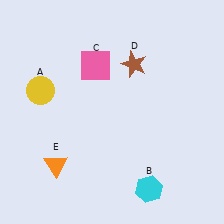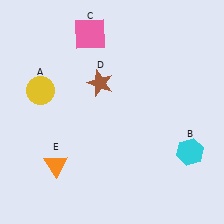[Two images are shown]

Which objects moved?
The objects that moved are: the cyan hexagon (B), the pink square (C), the brown star (D).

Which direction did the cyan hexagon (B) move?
The cyan hexagon (B) moved right.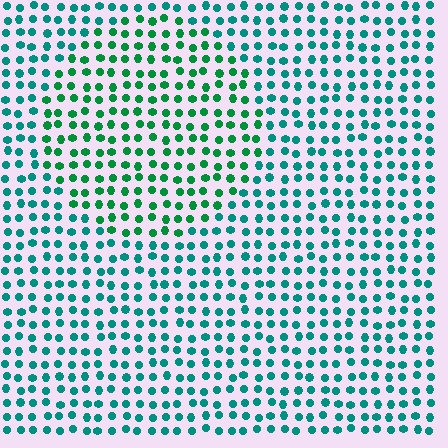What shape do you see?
I see a circle.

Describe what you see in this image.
The image is filled with small teal elements in a uniform arrangement. A circle-shaped region is visible where the elements are tinted to a slightly different hue, forming a subtle color boundary.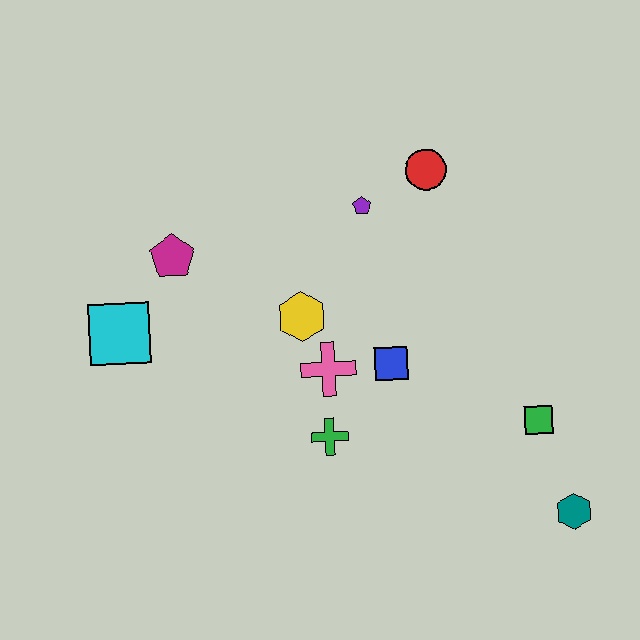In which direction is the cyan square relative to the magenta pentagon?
The cyan square is below the magenta pentagon.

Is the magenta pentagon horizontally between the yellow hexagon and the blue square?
No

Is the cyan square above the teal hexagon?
Yes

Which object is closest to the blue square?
The pink cross is closest to the blue square.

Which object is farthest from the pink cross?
The teal hexagon is farthest from the pink cross.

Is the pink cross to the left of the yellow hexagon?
No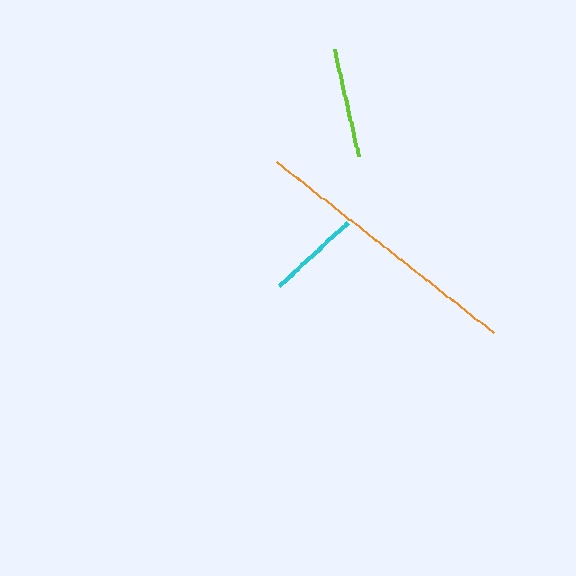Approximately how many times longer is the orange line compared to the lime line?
The orange line is approximately 2.5 times the length of the lime line.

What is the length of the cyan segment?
The cyan segment is approximately 94 pixels long.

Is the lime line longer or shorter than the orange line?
The orange line is longer than the lime line.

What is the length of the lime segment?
The lime segment is approximately 110 pixels long.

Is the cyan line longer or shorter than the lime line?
The lime line is longer than the cyan line.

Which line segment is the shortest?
The cyan line is the shortest at approximately 94 pixels.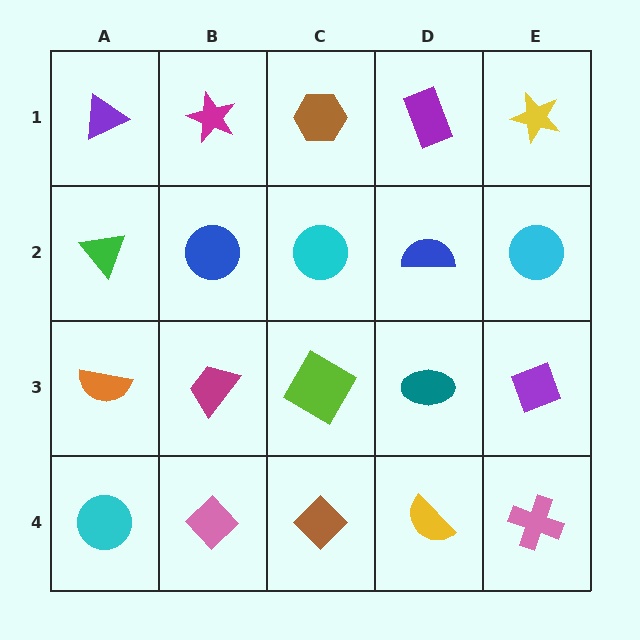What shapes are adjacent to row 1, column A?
A green triangle (row 2, column A), a magenta star (row 1, column B).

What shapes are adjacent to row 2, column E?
A yellow star (row 1, column E), a purple diamond (row 3, column E), a blue semicircle (row 2, column D).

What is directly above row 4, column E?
A purple diamond.